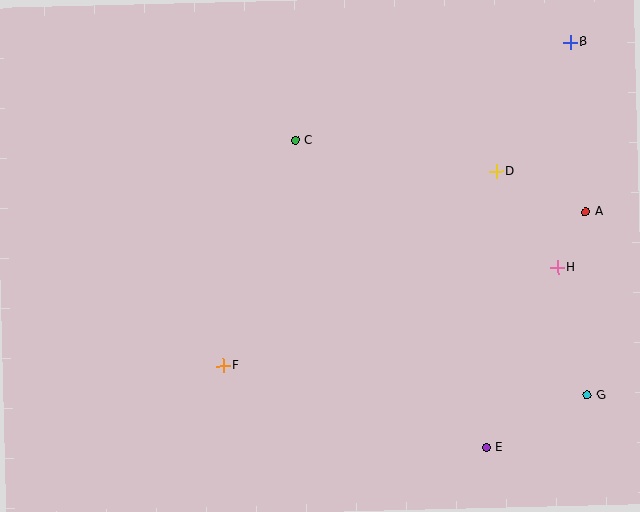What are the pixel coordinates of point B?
Point B is at (570, 42).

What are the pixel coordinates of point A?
Point A is at (586, 212).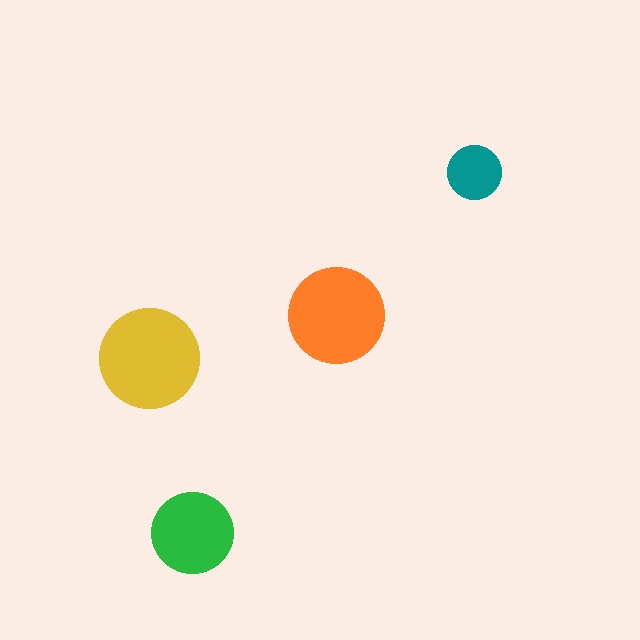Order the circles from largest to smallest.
the yellow one, the orange one, the green one, the teal one.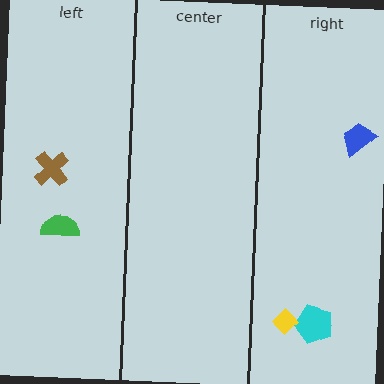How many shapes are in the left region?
2.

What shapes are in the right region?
The cyan pentagon, the blue trapezoid, the yellow diamond.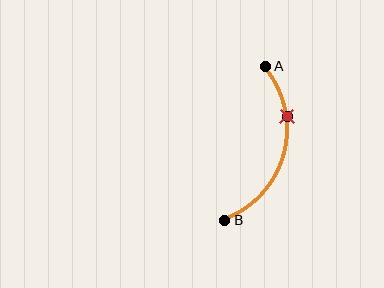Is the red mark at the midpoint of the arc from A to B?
No. The red mark lies on the arc but is closer to endpoint A. The arc midpoint would be at the point on the curve equidistant along the arc from both A and B.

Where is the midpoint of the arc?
The arc midpoint is the point on the curve farthest from the straight line joining A and B. It sits to the right of that line.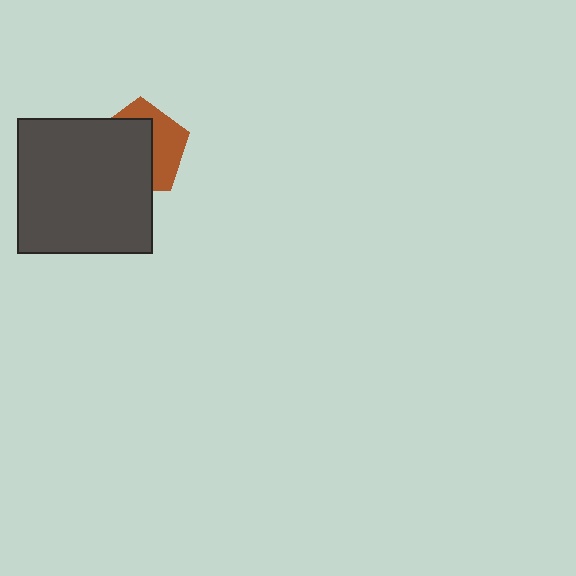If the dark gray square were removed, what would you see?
You would see the complete brown pentagon.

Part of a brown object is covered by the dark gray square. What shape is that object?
It is a pentagon.